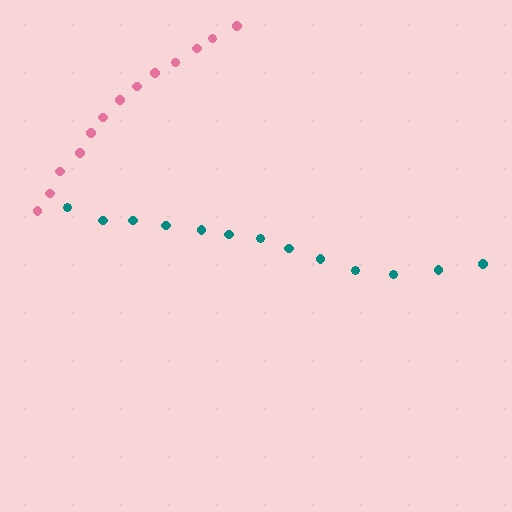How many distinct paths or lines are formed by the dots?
There are 2 distinct paths.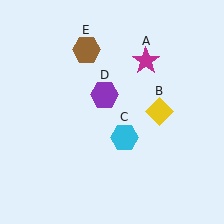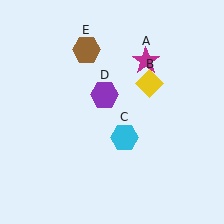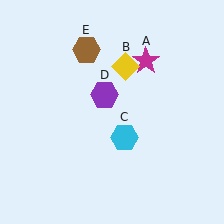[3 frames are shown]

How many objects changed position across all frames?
1 object changed position: yellow diamond (object B).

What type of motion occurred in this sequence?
The yellow diamond (object B) rotated counterclockwise around the center of the scene.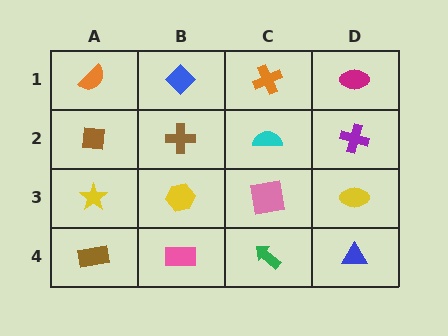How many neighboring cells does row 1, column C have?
3.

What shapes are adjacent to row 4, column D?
A yellow ellipse (row 3, column D), a green arrow (row 4, column C).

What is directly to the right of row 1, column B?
An orange cross.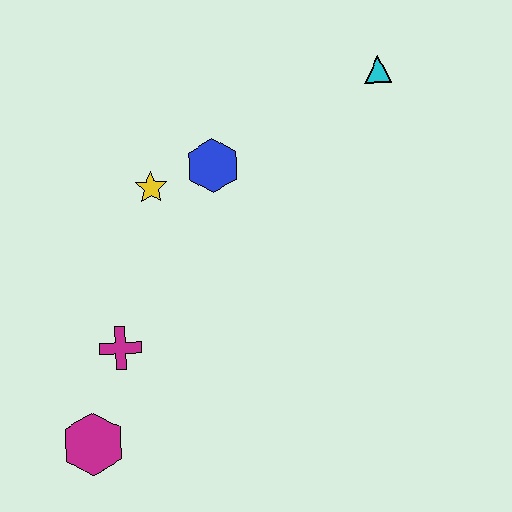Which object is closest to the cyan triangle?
The blue hexagon is closest to the cyan triangle.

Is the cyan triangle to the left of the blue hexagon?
No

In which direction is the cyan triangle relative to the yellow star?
The cyan triangle is to the right of the yellow star.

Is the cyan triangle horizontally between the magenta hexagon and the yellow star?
No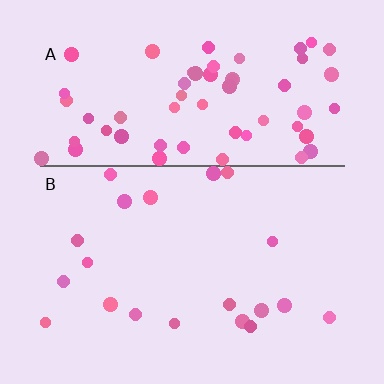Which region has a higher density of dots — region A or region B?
A (the top).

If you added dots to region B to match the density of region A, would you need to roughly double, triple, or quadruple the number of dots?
Approximately triple.